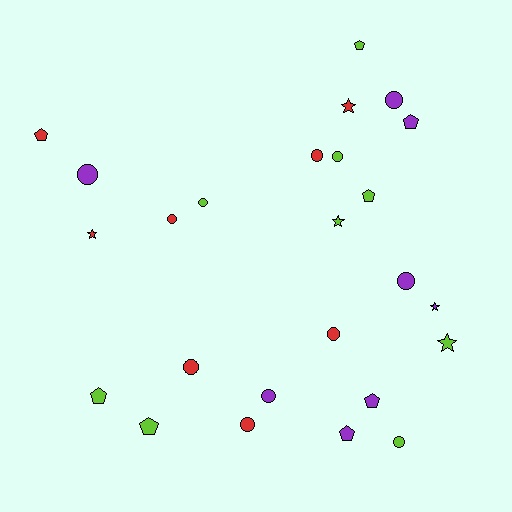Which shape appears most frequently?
Circle, with 12 objects.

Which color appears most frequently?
Lime, with 9 objects.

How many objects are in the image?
There are 25 objects.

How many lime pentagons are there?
There are 4 lime pentagons.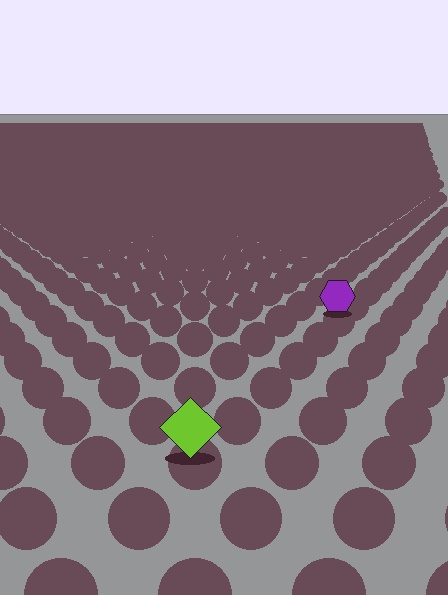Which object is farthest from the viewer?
The purple hexagon is farthest from the viewer. It appears smaller and the ground texture around it is denser.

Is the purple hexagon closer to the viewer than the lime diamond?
No. The lime diamond is closer — you can tell from the texture gradient: the ground texture is coarser near it.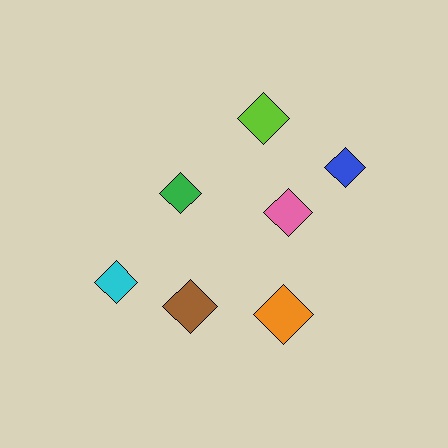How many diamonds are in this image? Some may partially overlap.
There are 7 diamonds.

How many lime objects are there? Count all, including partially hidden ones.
There is 1 lime object.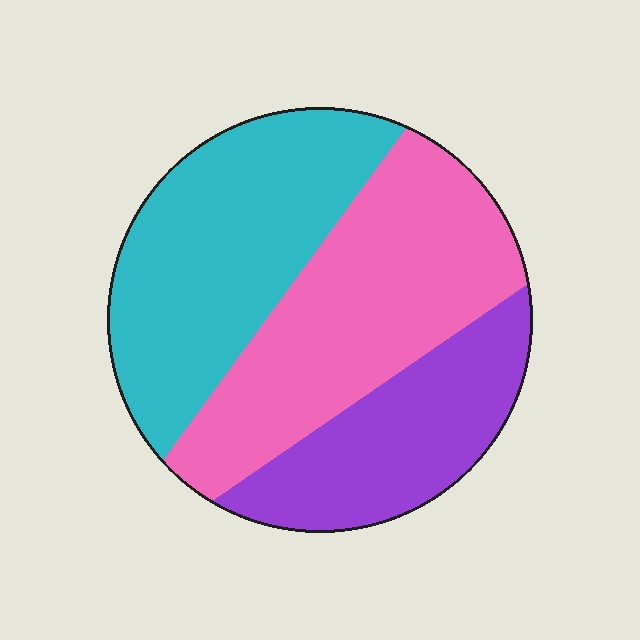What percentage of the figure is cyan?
Cyan takes up about three eighths (3/8) of the figure.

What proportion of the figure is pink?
Pink covers around 40% of the figure.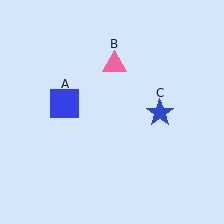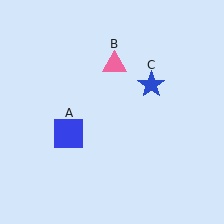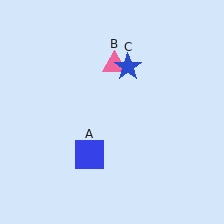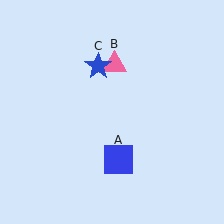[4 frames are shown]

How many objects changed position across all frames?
2 objects changed position: blue square (object A), blue star (object C).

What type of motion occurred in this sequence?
The blue square (object A), blue star (object C) rotated counterclockwise around the center of the scene.